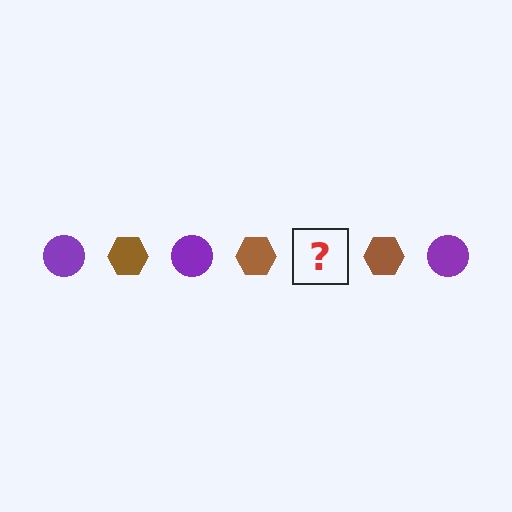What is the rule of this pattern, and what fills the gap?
The rule is that the pattern alternates between purple circle and brown hexagon. The gap should be filled with a purple circle.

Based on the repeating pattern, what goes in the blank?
The blank should be a purple circle.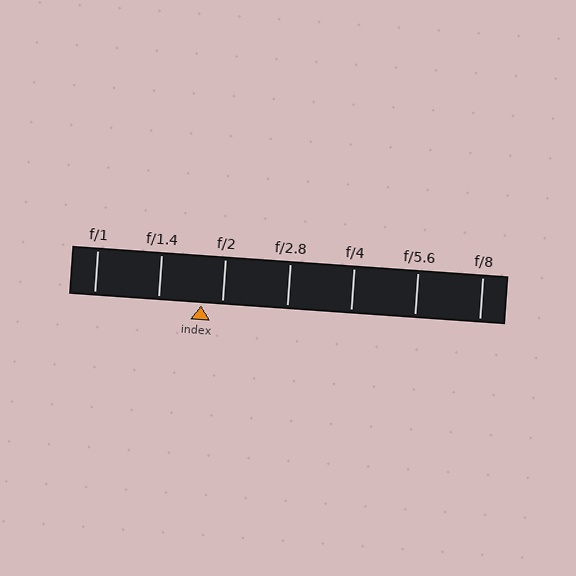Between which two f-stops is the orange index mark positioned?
The index mark is between f/1.4 and f/2.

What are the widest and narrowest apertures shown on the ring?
The widest aperture shown is f/1 and the narrowest is f/8.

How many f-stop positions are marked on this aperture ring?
There are 7 f-stop positions marked.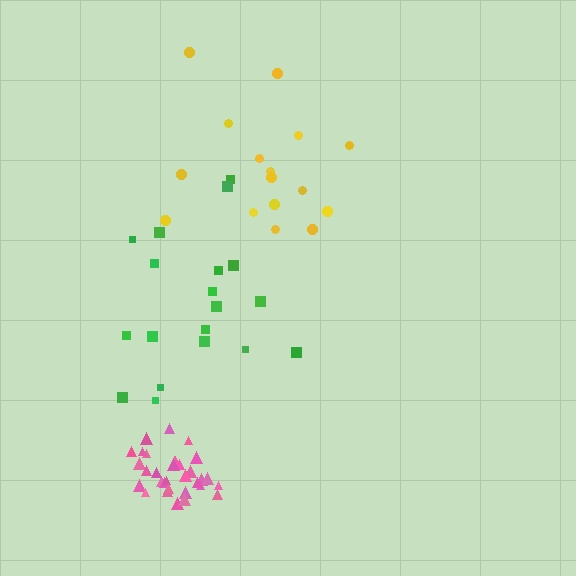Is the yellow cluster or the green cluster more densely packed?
Yellow.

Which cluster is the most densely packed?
Pink.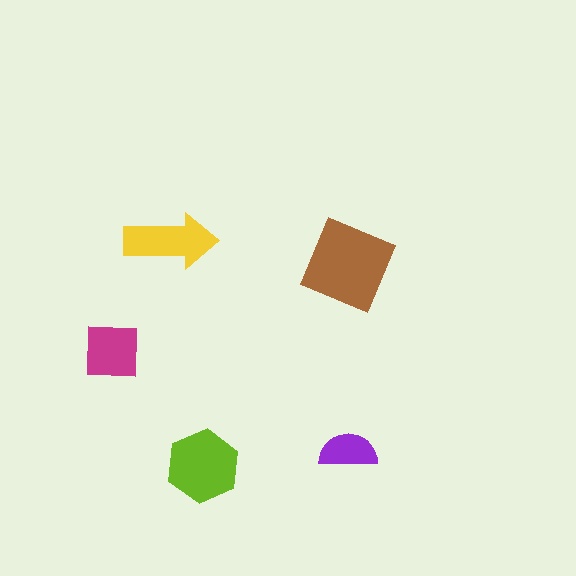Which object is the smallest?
The purple semicircle.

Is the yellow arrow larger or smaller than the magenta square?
Larger.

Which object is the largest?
The brown square.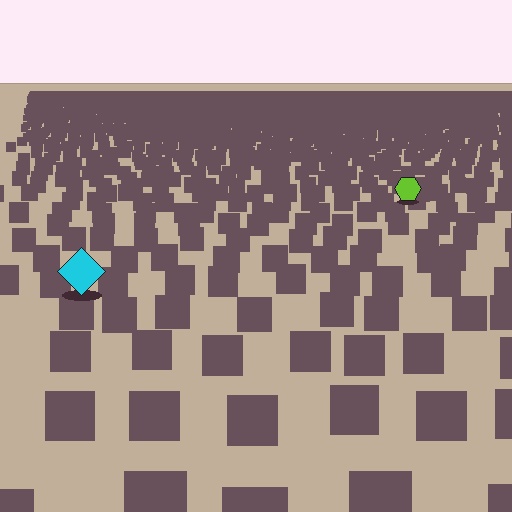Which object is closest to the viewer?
The cyan diamond is closest. The texture marks near it are larger and more spread out.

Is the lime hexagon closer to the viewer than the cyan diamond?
No. The cyan diamond is closer — you can tell from the texture gradient: the ground texture is coarser near it.